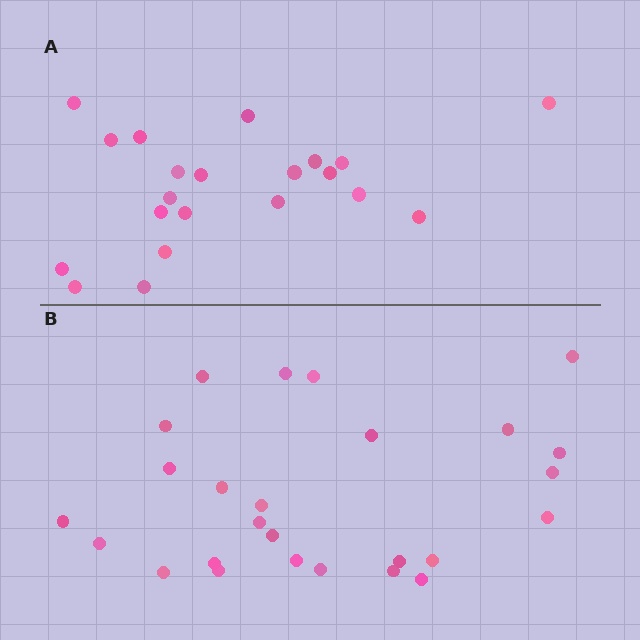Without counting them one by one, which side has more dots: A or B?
Region B (the bottom region) has more dots.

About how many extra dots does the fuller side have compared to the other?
Region B has about 5 more dots than region A.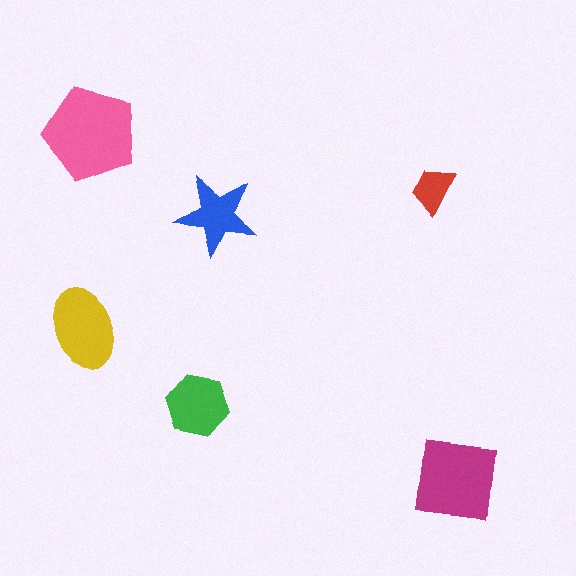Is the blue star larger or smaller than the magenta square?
Smaller.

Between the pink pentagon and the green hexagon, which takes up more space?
The pink pentagon.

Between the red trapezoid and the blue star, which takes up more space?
The blue star.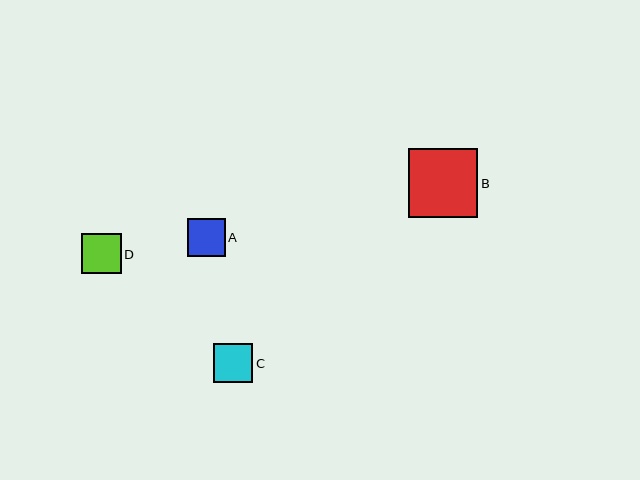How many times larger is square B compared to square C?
Square B is approximately 1.8 times the size of square C.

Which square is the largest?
Square B is the largest with a size of approximately 69 pixels.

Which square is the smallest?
Square A is the smallest with a size of approximately 38 pixels.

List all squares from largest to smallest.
From largest to smallest: B, D, C, A.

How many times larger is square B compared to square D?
Square B is approximately 1.7 times the size of square D.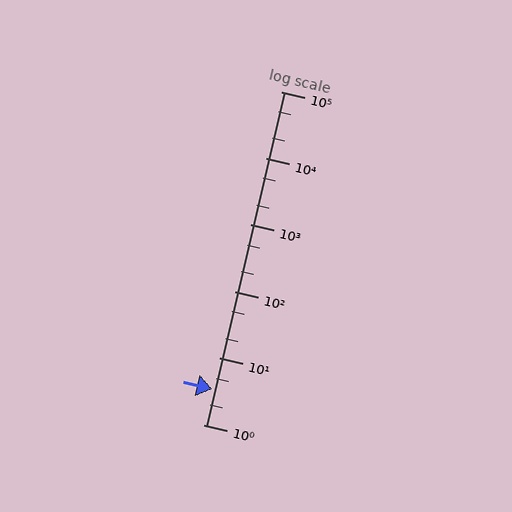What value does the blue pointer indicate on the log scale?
The pointer indicates approximately 3.4.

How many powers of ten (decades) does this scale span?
The scale spans 5 decades, from 1 to 100000.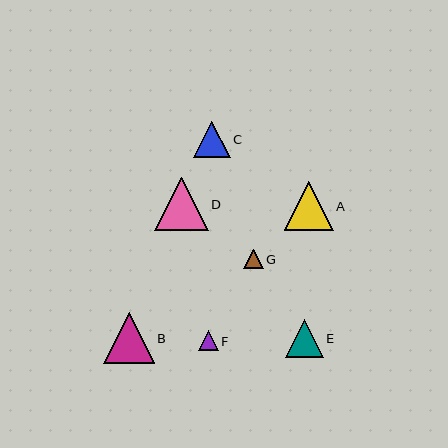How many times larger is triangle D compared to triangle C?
Triangle D is approximately 1.5 times the size of triangle C.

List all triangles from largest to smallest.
From largest to smallest: D, B, A, E, C, G, F.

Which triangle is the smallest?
Triangle F is the smallest with a size of approximately 20 pixels.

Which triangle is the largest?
Triangle D is the largest with a size of approximately 54 pixels.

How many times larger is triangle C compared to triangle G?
Triangle C is approximately 1.9 times the size of triangle G.